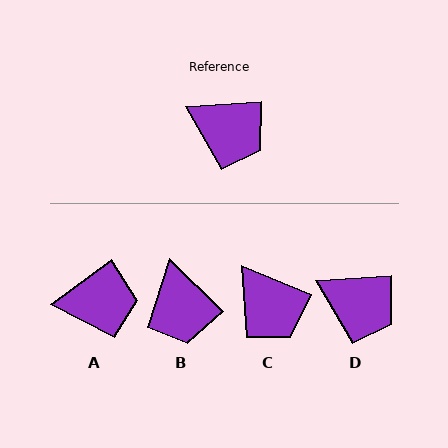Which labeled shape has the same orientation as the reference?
D.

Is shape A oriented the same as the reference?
No, it is off by about 32 degrees.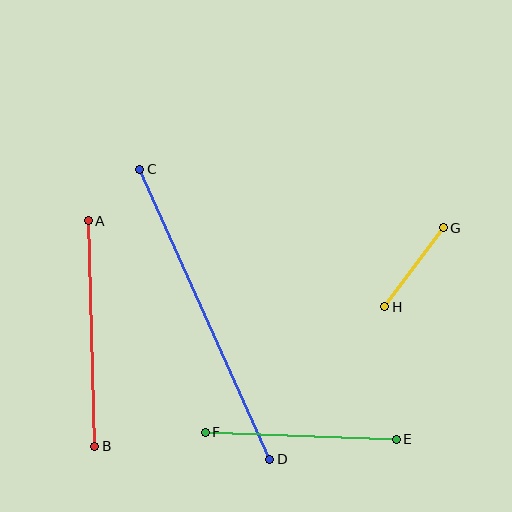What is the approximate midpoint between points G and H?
The midpoint is at approximately (414, 267) pixels.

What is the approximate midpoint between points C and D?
The midpoint is at approximately (205, 314) pixels.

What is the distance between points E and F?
The distance is approximately 191 pixels.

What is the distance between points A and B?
The distance is approximately 225 pixels.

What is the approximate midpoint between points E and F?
The midpoint is at approximately (301, 436) pixels.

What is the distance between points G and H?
The distance is approximately 98 pixels.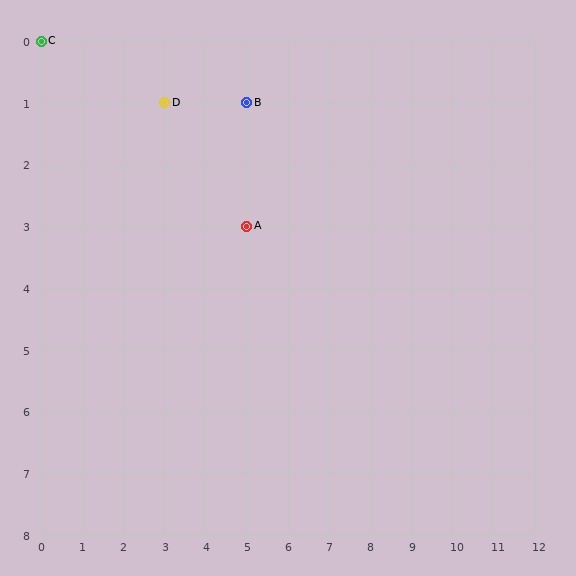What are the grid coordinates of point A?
Point A is at grid coordinates (5, 3).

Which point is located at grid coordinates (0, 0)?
Point C is at (0, 0).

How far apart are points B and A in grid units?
Points B and A are 2 rows apart.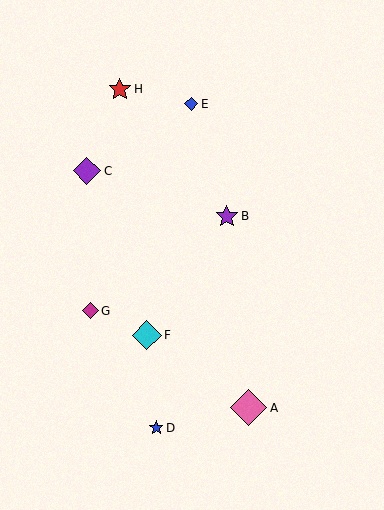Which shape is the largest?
The pink diamond (labeled A) is the largest.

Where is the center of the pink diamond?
The center of the pink diamond is at (249, 408).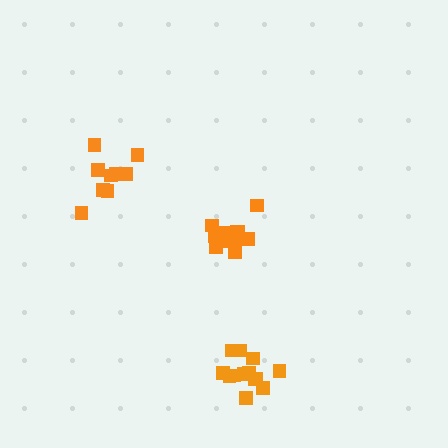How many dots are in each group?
Group 1: 12 dots, Group 2: 9 dots, Group 3: 13 dots (34 total).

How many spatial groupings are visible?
There are 3 spatial groupings.